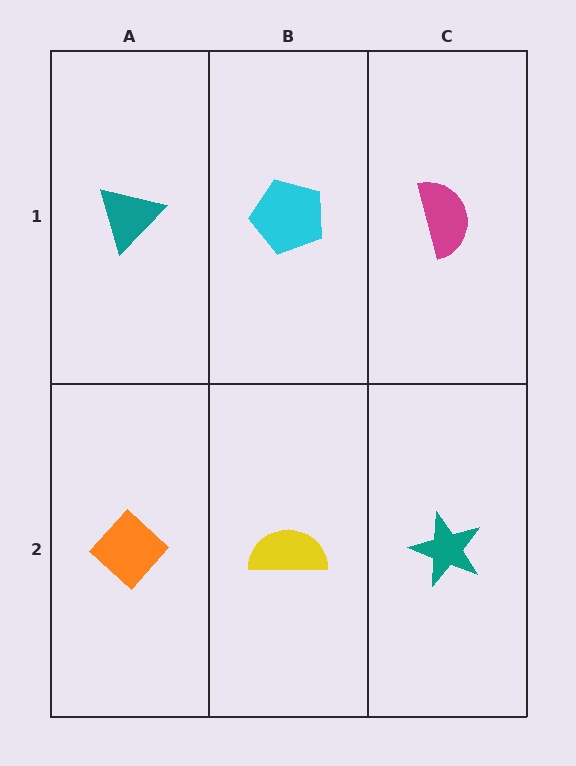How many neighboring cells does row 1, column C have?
2.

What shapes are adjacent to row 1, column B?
A yellow semicircle (row 2, column B), a teal triangle (row 1, column A), a magenta semicircle (row 1, column C).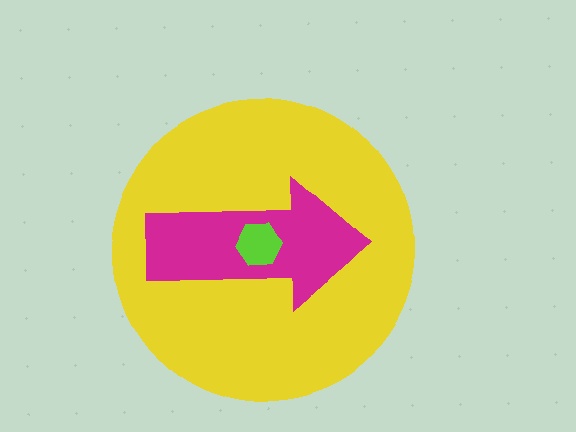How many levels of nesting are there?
3.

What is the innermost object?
The lime hexagon.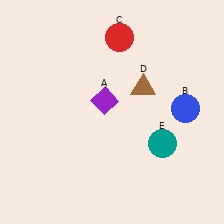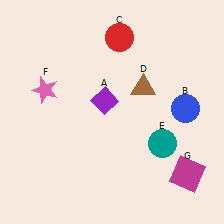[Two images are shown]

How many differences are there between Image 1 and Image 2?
There are 2 differences between the two images.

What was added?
A pink star (F), a magenta square (G) were added in Image 2.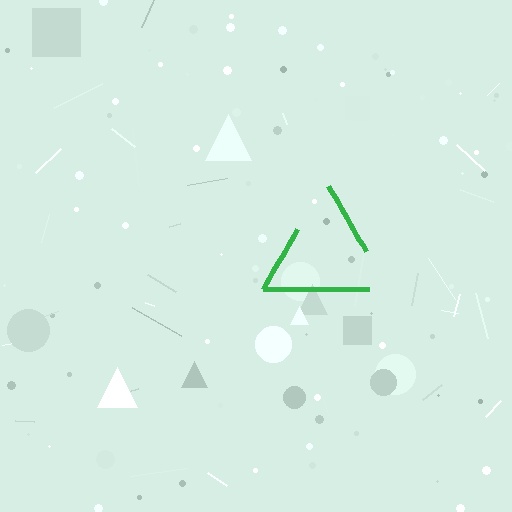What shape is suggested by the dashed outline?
The dashed outline suggests a triangle.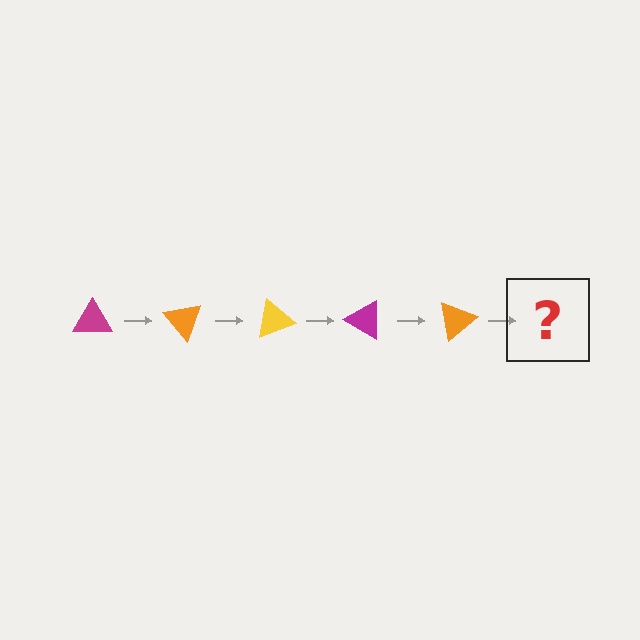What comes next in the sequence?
The next element should be a yellow triangle, rotated 250 degrees from the start.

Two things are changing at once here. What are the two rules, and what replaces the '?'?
The two rules are that it rotates 50 degrees each step and the color cycles through magenta, orange, and yellow. The '?' should be a yellow triangle, rotated 250 degrees from the start.